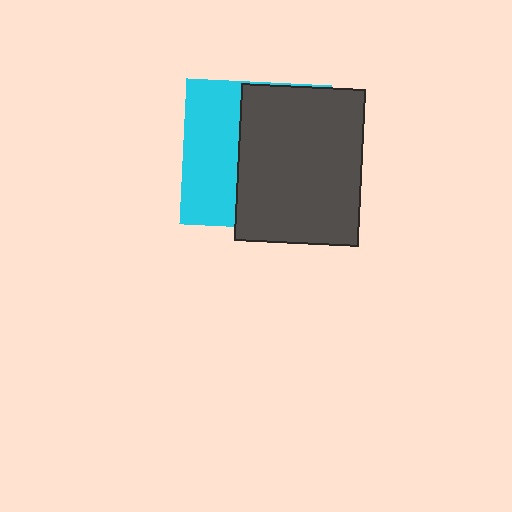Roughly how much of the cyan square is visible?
A small part of it is visible (roughly 39%).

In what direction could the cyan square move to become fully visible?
The cyan square could move left. That would shift it out from behind the dark gray rectangle entirely.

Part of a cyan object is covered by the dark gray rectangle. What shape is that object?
It is a square.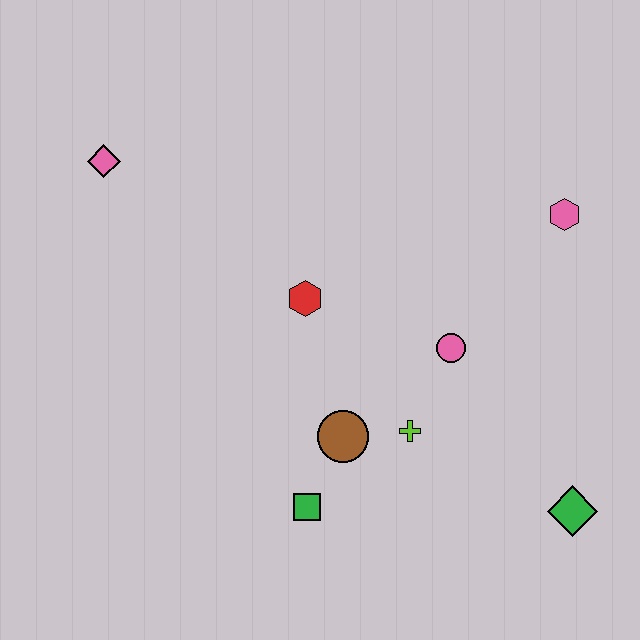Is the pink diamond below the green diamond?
No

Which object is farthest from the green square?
The pink diamond is farthest from the green square.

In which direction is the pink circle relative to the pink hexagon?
The pink circle is below the pink hexagon.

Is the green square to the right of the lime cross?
No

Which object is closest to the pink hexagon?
The pink circle is closest to the pink hexagon.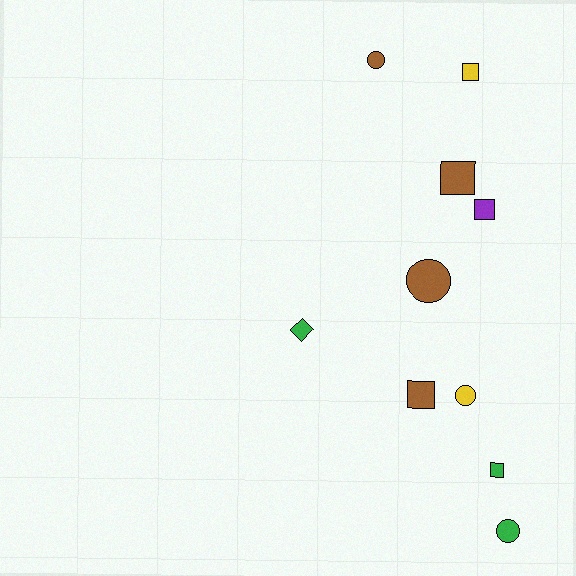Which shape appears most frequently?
Square, with 5 objects.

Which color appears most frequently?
Brown, with 4 objects.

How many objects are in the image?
There are 10 objects.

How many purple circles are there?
There are no purple circles.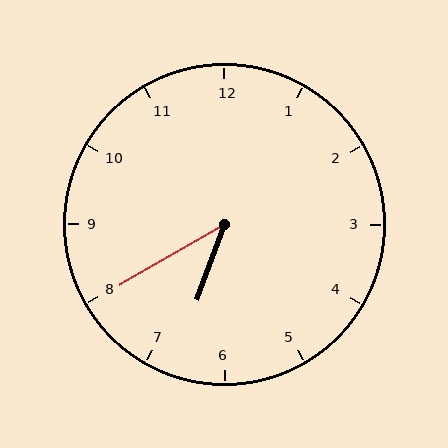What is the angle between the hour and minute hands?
Approximately 40 degrees.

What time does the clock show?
6:40.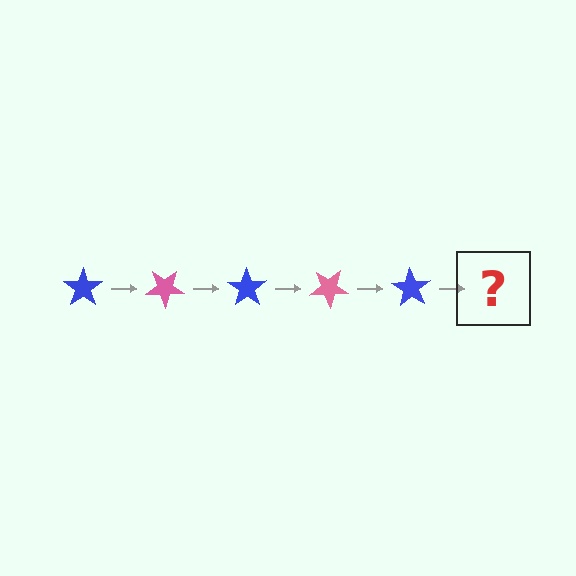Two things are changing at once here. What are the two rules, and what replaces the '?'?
The two rules are that it rotates 35 degrees each step and the color cycles through blue and pink. The '?' should be a pink star, rotated 175 degrees from the start.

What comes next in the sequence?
The next element should be a pink star, rotated 175 degrees from the start.